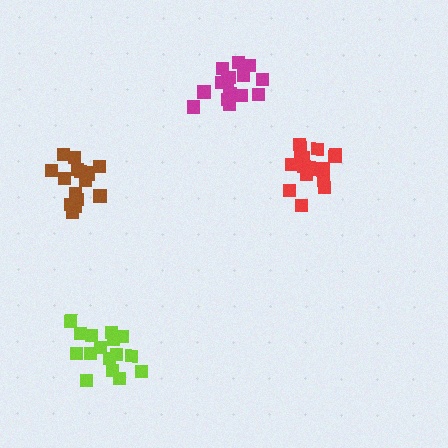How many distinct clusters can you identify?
There are 4 distinct clusters.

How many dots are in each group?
Group 1: 18 dots, Group 2: 16 dots, Group 3: 16 dots, Group 4: 17 dots (67 total).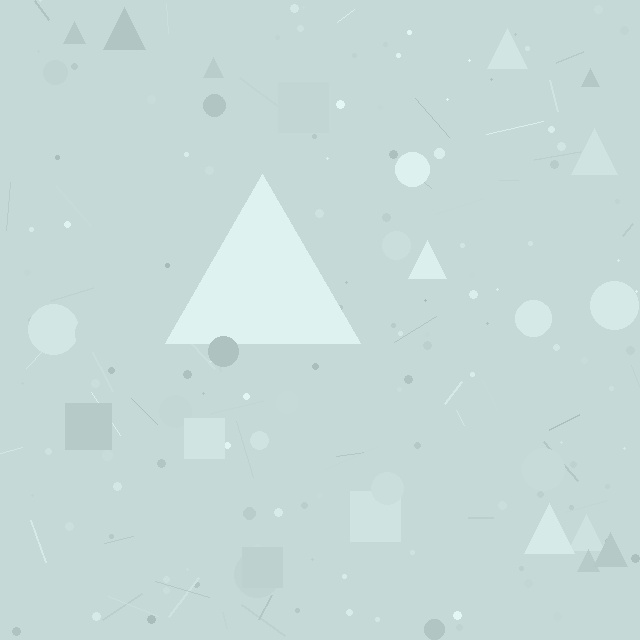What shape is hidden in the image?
A triangle is hidden in the image.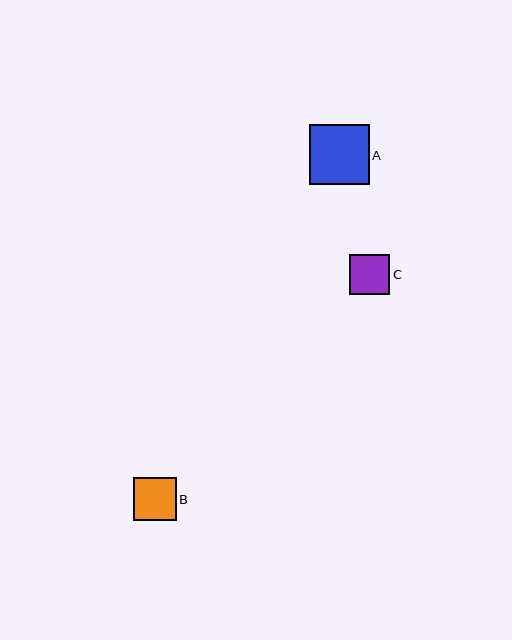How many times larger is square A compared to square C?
Square A is approximately 1.5 times the size of square C.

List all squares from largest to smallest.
From largest to smallest: A, B, C.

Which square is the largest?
Square A is the largest with a size of approximately 60 pixels.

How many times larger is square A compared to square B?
Square A is approximately 1.4 times the size of square B.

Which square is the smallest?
Square C is the smallest with a size of approximately 40 pixels.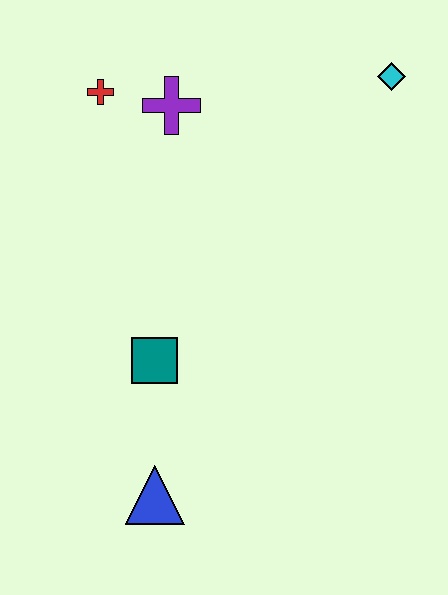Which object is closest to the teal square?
The blue triangle is closest to the teal square.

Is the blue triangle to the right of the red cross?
Yes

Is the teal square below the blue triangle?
No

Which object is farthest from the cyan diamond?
The blue triangle is farthest from the cyan diamond.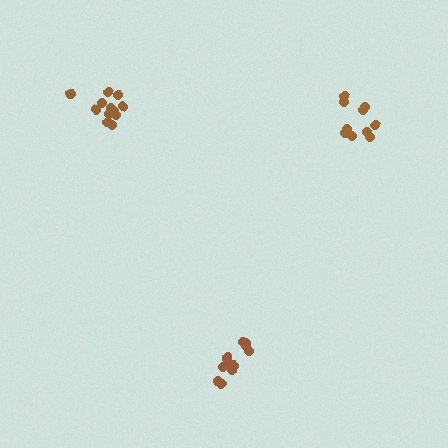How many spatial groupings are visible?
There are 3 spatial groupings.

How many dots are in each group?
Group 1: 12 dots, Group 2: 10 dots, Group 3: 12 dots (34 total).